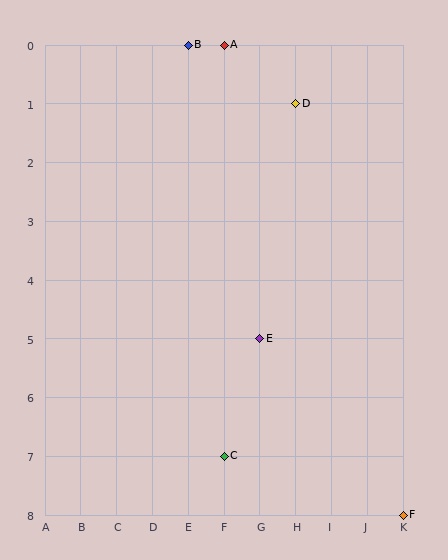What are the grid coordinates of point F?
Point F is at grid coordinates (K, 8).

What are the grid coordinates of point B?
Point B is at grid coordinates (E, 0).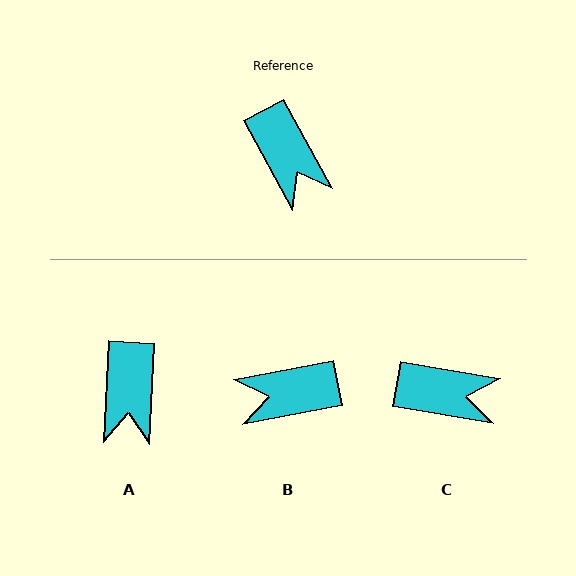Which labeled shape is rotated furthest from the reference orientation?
B, about 108 degrees away.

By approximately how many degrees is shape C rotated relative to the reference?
Approximately 52 degrees counter-clockwise.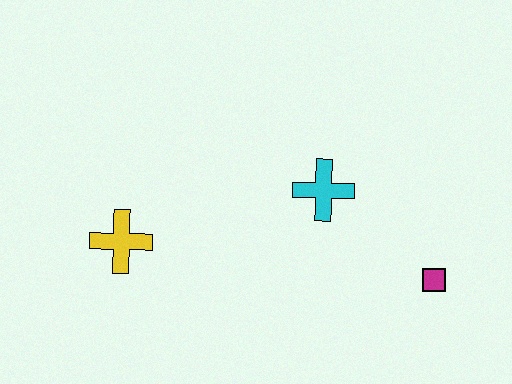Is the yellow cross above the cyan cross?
No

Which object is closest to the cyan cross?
The magenta square is closest to the cyan cross.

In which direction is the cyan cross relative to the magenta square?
The cyan cross is to the left of the magenta square.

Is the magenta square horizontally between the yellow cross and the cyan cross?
No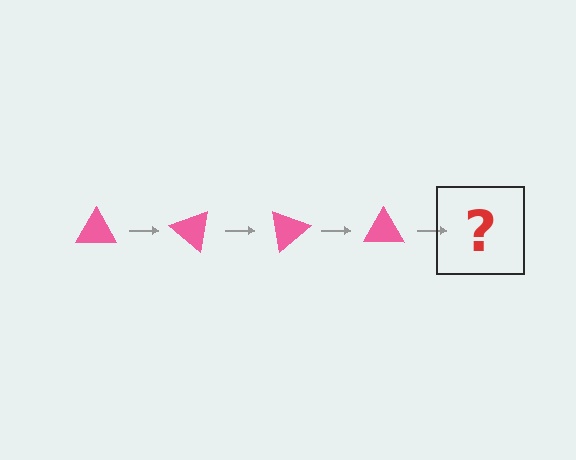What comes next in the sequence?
The next element should be a pink triangle rotated 160 degrees.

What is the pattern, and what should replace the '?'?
The pattern is that the triangle rotates 40 degrees each step. The '?' should be a pink triangle rotated 160 degrees.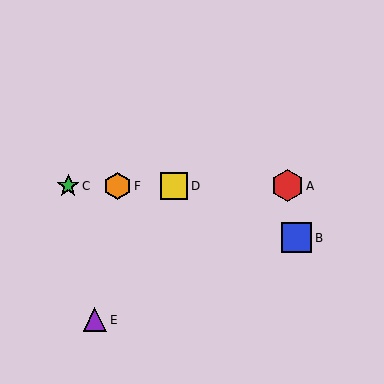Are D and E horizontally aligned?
No, D is at y≈186 and E is at y≈320.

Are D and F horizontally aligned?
Yes, both are at y≈186.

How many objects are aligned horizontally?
4 objects (A, C, D, F) are aligned horizontally.